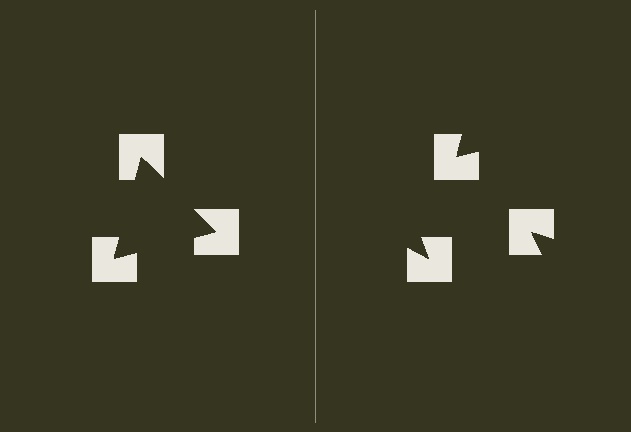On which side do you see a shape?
An illusory triangle appears on the left side. On the right side the wedge cuts are rotated, so no coherent shape forms.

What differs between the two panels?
The notched squares are positioned identically on both sides; only the wedge orientations differ. On the left they align to a triangle; on the right they are misaligned.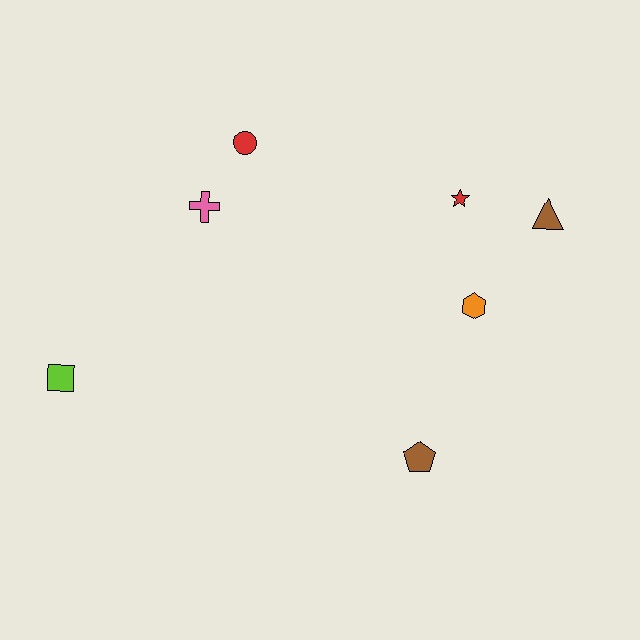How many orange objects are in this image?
There is 1 orange object.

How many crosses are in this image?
There is 1 cross.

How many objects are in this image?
There are 7 objects.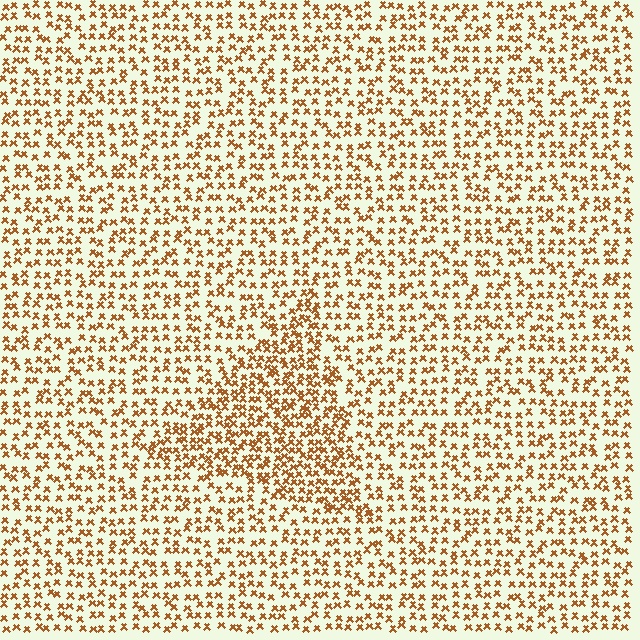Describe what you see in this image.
The image contains small brown elements arranged at two different densities. A triangle-shaped region is visible where the elements are more densely packed than the surrounding area.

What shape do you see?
I see a triangle.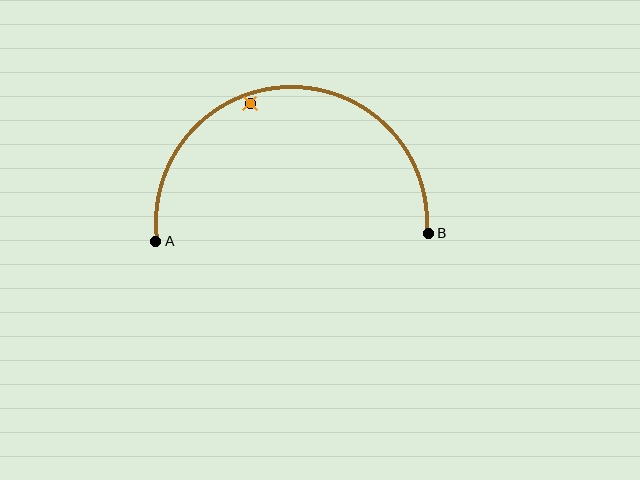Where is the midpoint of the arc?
The arc midpoint is the point on the curve farthest from the straight line joining A and B. It sits above that line.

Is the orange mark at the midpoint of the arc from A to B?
No — the orange mark does not lie on the arc at all. It sits slightly inside the curve.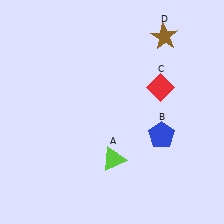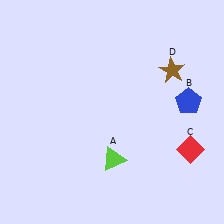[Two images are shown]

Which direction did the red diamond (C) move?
The red diamond (C) moved down.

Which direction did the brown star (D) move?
The brown star (D) moved down.